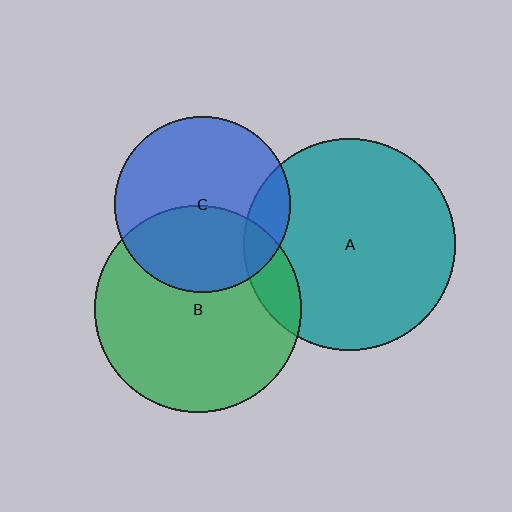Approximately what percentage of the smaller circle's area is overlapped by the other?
Approximately 15%.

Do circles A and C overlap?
Yes.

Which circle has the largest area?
Circle A (teal).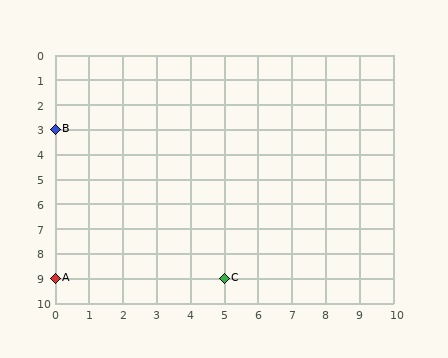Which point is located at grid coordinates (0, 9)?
Point A is at (0, 9).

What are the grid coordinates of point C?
Point C is at grid coordinates (5, 9).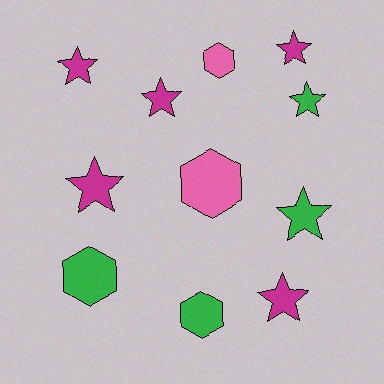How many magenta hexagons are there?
There are no magenta hexagons.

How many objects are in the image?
There are 11 objects.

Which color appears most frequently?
Magenta, with 5 objects.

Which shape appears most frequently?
Star, with 7 objects.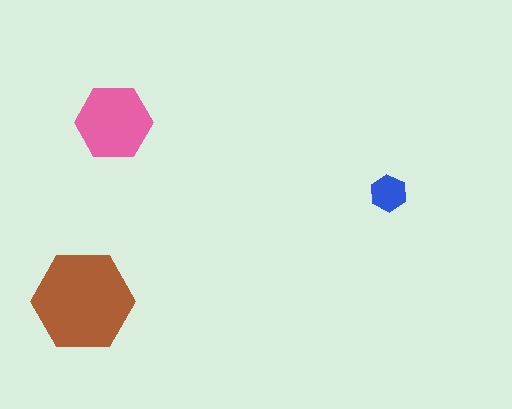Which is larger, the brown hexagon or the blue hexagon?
The brown one.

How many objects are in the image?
There are 3 objects in the image.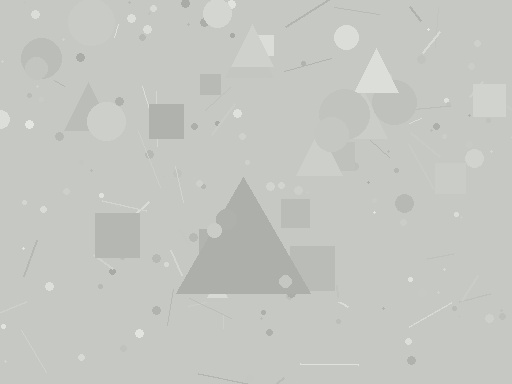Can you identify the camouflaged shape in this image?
The camouflaged shape is a triangle.